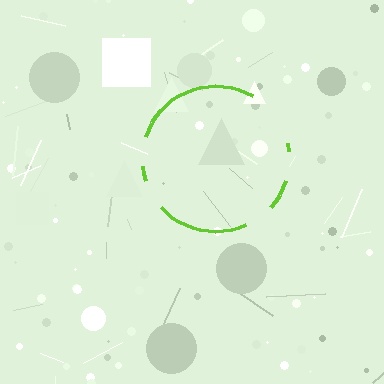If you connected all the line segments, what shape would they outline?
They would outline a circle.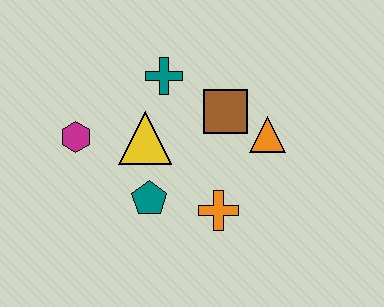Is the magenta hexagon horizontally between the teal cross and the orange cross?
No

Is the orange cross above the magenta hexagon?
No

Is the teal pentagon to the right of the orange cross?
No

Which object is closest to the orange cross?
The teal pentagon is closest to the orange cross.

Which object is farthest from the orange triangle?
The magenta hexagon is farthest from the orange triangle.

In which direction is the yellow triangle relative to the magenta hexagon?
The yellow triangle is to the right of the magenta hexagon.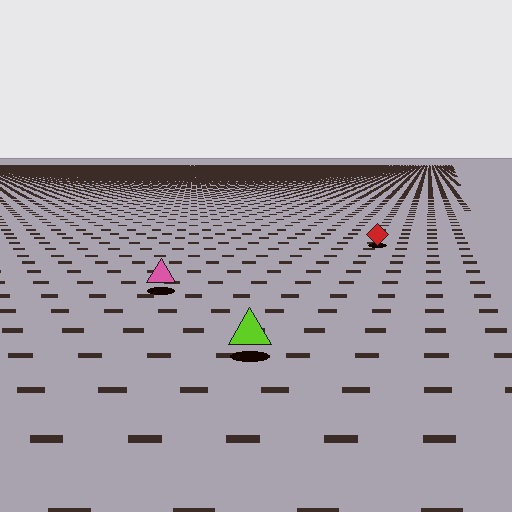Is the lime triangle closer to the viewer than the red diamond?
Yes. The lime triangle is closer — you can tell from the texture gradient: the ground texture is coarser near it.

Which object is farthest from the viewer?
The red diamond is farthest from the viewer. It appears smaller and the ground texture around it is denser.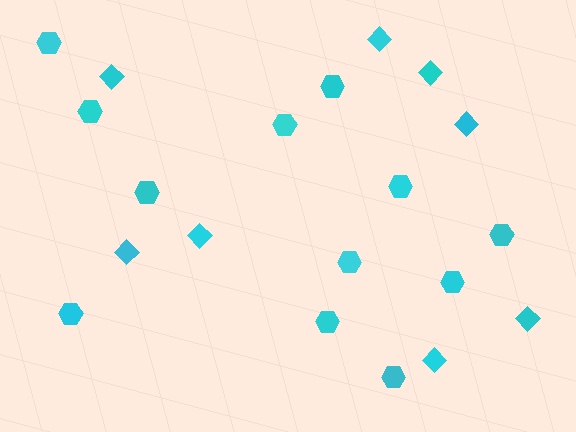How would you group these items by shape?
There are 2 groups: one group of diamonds (8) and one group of hexagons (12).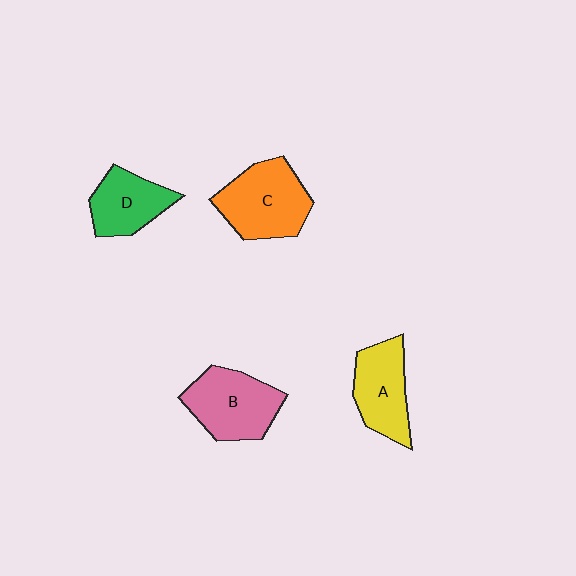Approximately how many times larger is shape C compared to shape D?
Approximately 1.4 times.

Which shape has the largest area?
Shape C (orange).